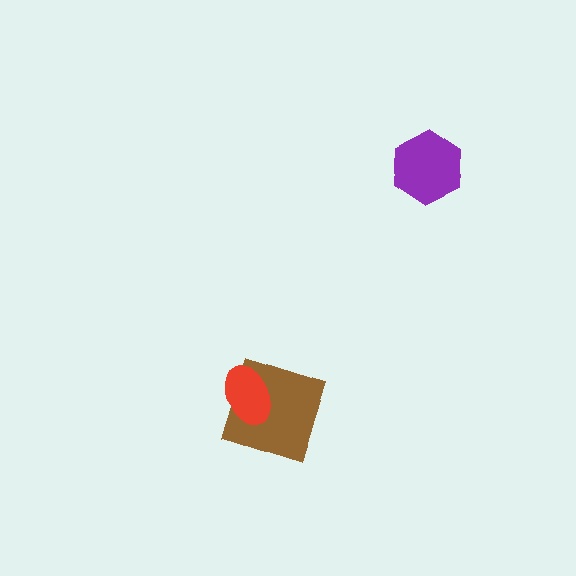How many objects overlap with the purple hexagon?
0 objects overlap with the purple hexagon.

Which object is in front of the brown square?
The red ellipse is in front of the brown square.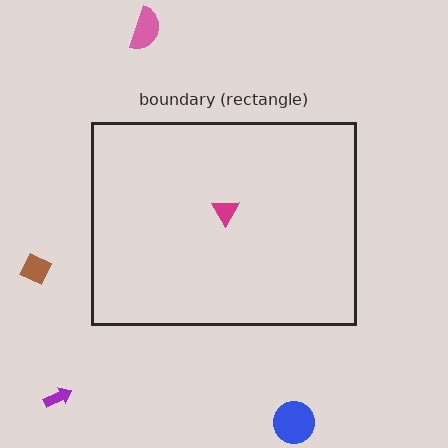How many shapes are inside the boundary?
1 inside, 4 outside.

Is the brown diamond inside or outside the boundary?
Outside.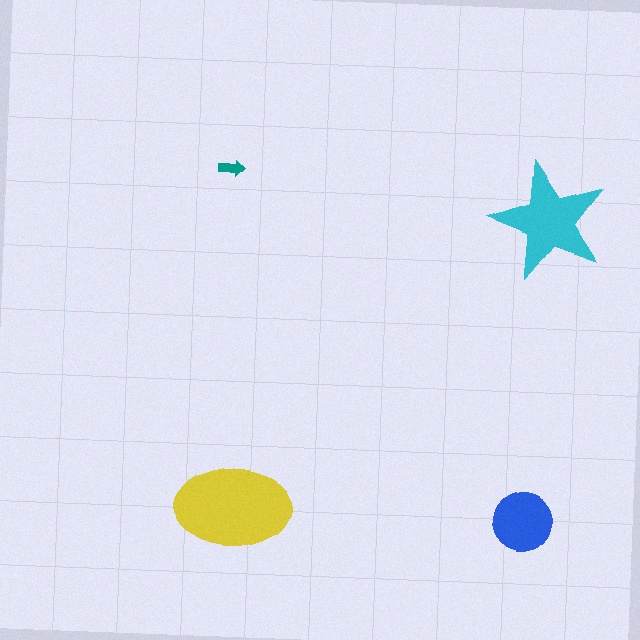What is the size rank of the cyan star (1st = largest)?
2nd.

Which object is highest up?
The teal arrow is topmost.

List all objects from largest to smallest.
The yellow ellipse, the cyan star, the blue circle, the teal arrow.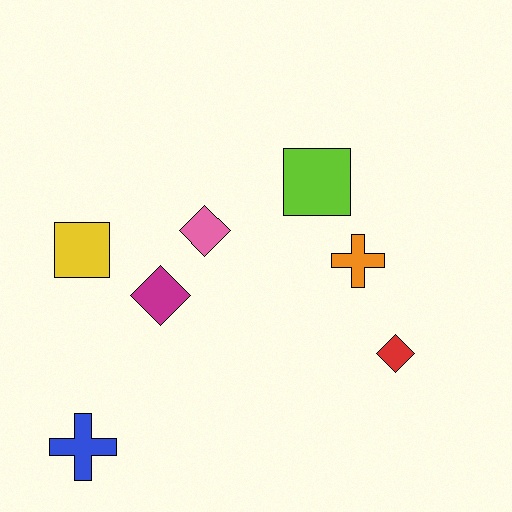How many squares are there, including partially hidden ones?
There are 2 squares.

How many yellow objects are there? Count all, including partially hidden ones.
There is 1 yellow object.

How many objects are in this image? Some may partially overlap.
There are 7 objects.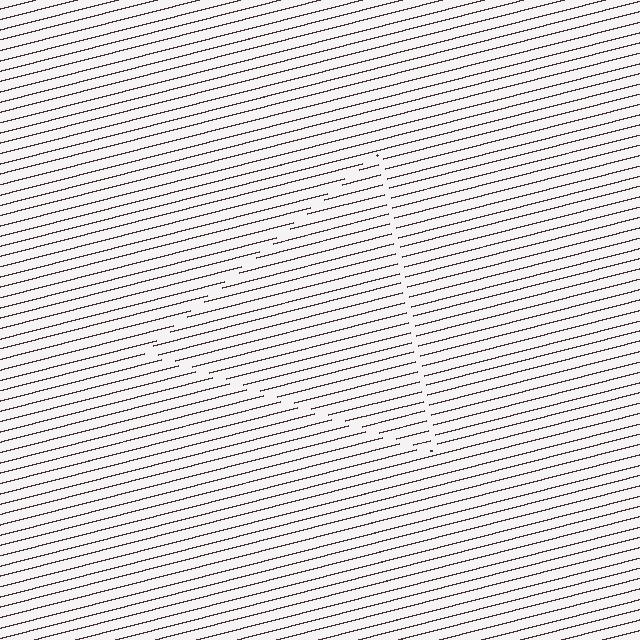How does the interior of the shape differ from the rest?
The interior of the shape contains the same grating, shifted by half a period — the contour is defined by the phase discontinuity where line-ends from the inner and outer gratings abut.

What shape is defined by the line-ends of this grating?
An illusory triangle. The interior of the shape contains the same grating, shifted by half a period — the contour is defined by the phase discontinuity where line-ends from the inner and outer gratings abut.